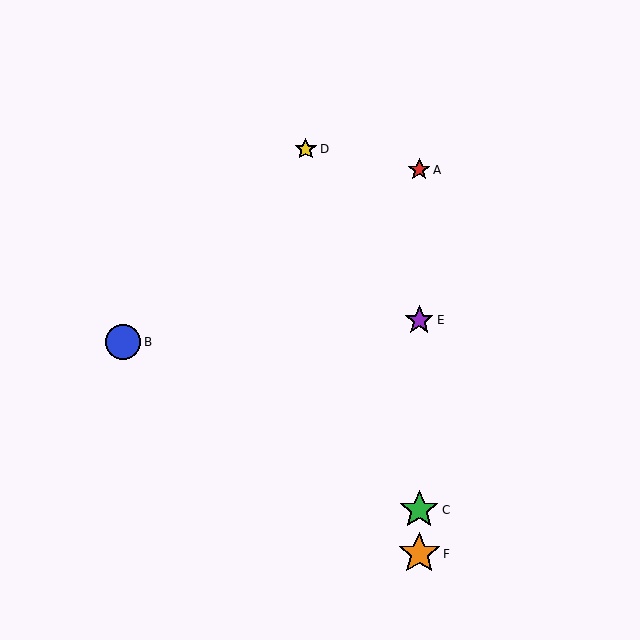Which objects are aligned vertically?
Objects A, C, E, F are aligned vertically.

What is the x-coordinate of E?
Object E is at x≈419.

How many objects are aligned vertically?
4 objects (A, C, E, F) are aligned vertically.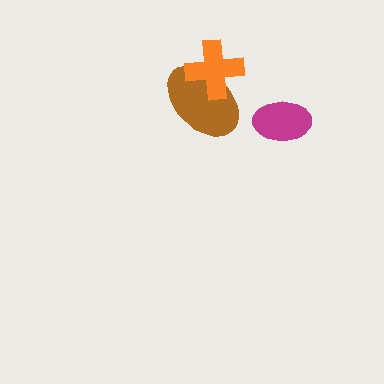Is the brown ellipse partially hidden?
Yes, it is partially covered by another shape.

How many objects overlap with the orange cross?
1 object overlaps with the orange cross.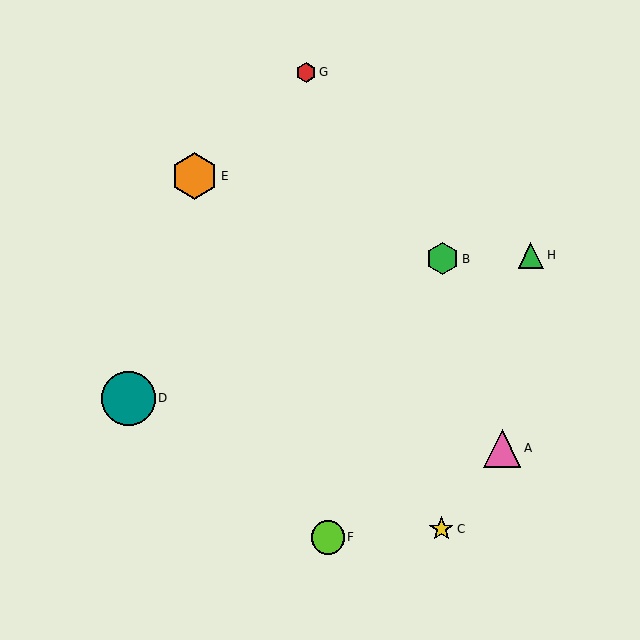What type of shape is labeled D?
Shape D is a teal circle.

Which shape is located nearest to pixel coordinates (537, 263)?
The green triangle (labeled H) at (531, 255) is nearest to that location.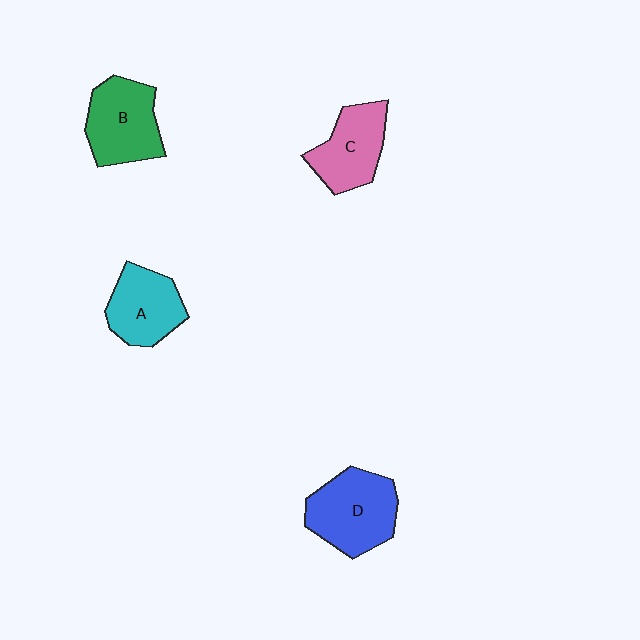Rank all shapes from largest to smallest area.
From largest to smallest: D (blue), B (green), C (pink), A (cyan).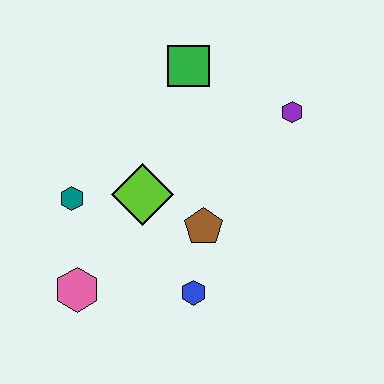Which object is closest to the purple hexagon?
The green square is closest to the purple hexagon.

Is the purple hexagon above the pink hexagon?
Yes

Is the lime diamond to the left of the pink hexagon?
No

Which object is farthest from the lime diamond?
The purple hexagon is farthest from the lime diamond.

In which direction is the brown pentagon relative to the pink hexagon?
The brown pentagon is to the right of the pink hexagon.